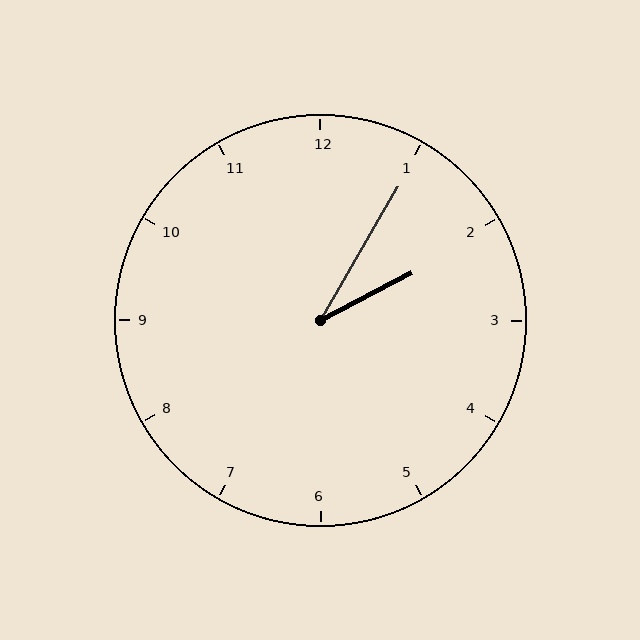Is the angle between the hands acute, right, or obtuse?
It is acute.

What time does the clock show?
2:05.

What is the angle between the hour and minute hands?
Approximately 32 degrees.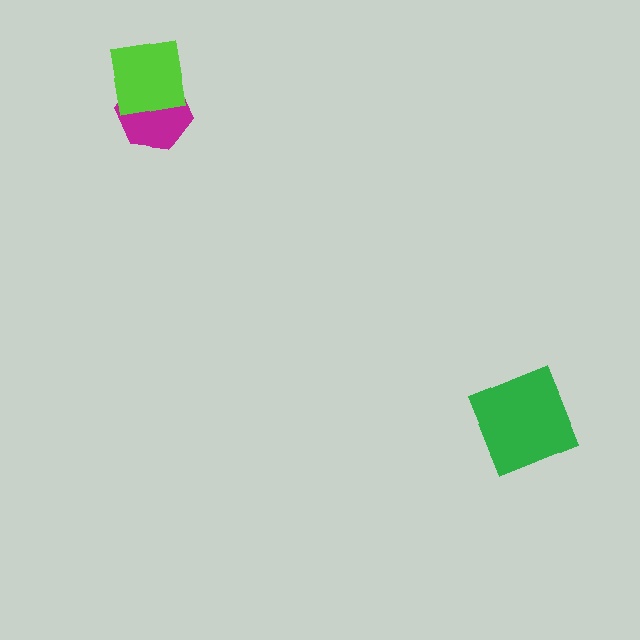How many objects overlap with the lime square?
1 object overlaps with the lime square.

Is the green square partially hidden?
No, no other shape covers it.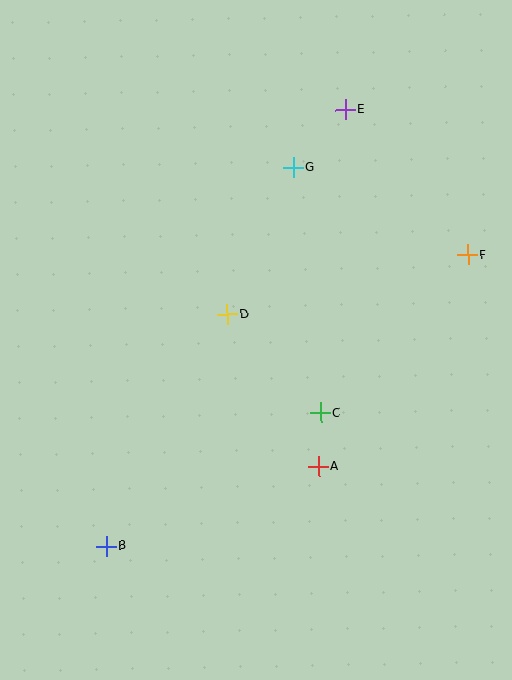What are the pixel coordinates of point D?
Point D is at (227, 314).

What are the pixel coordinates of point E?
Point E is at (345, 110).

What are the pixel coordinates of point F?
Point F is at (468, 255).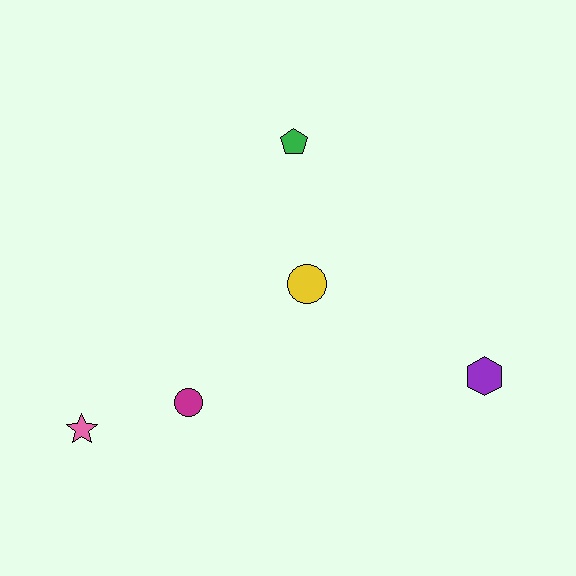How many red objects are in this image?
There are no red objects.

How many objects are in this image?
There are 5 objects.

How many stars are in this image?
There is 1 star.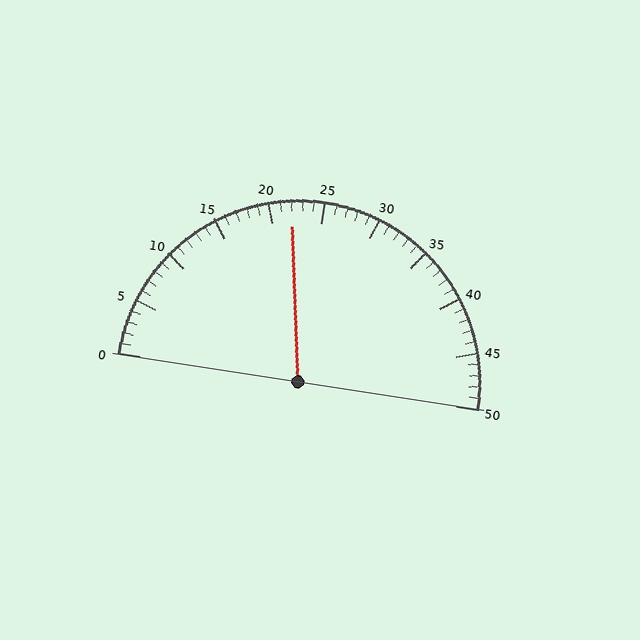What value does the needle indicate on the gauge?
The needle indicates approximately 22.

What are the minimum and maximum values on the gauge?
The gauge ranges from 0 to 50.